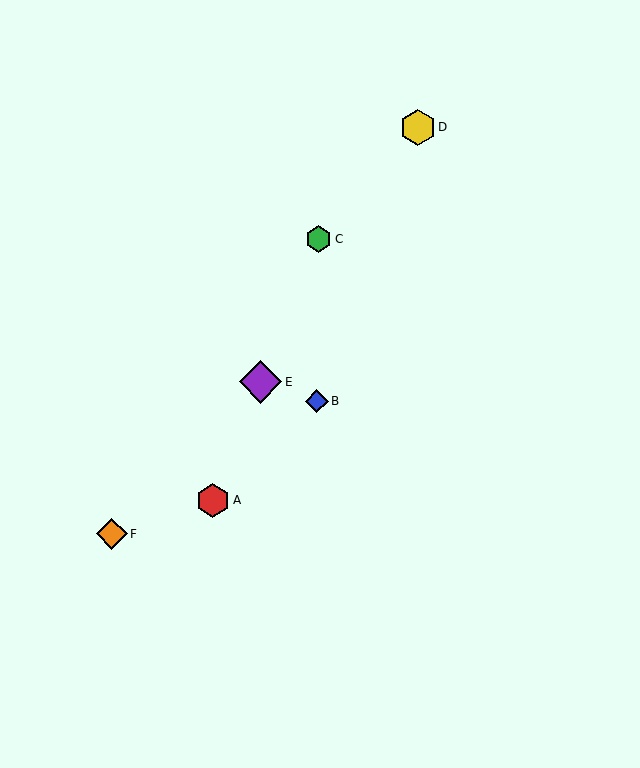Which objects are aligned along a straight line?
Objects A, C, E are aligned along a straight line.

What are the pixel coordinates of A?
Object A is at (213, 500).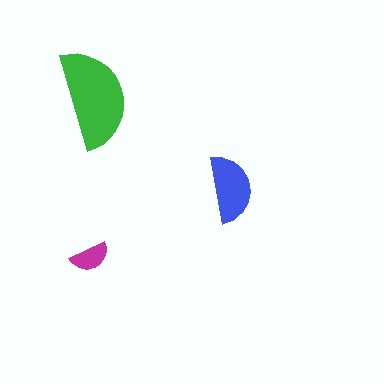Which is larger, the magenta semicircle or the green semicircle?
The green one.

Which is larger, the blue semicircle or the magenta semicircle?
The blue one.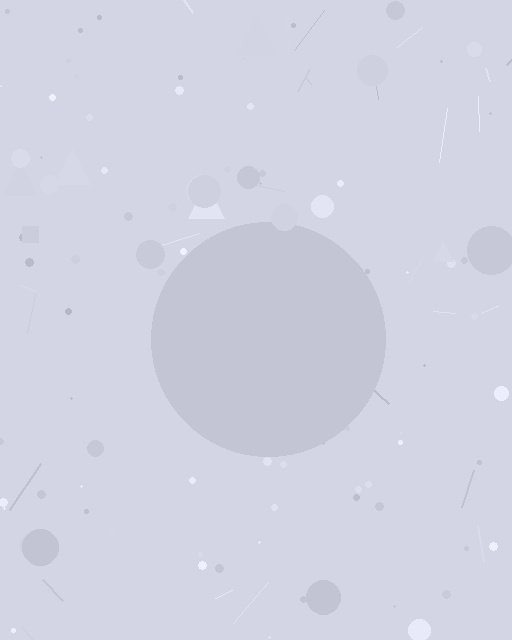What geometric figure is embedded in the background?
A circle is embedded in the background.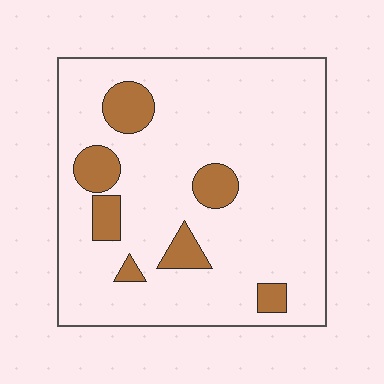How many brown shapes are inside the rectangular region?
7.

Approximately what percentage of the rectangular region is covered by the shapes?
Approximately 15%.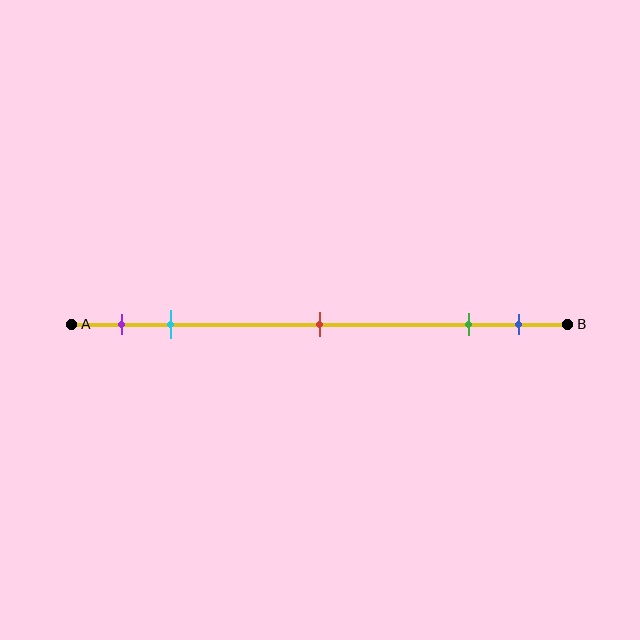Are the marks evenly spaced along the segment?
No, the marks are not evenly spaced.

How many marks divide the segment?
There are 5 marks dividing the segment.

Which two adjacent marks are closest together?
The green and blue marks are the closest adjacent pair.